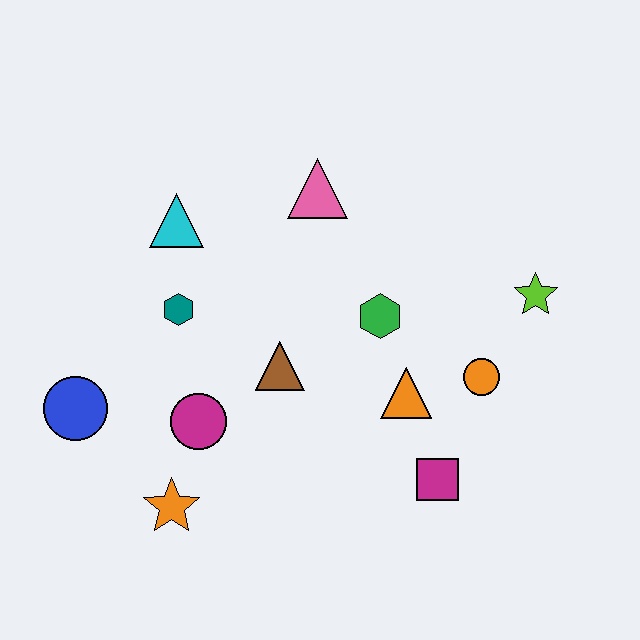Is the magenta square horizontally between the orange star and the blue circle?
No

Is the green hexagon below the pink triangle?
Yes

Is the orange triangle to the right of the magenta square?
No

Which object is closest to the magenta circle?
The orange star is closest to the magenta circle.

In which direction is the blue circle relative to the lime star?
The blue circle is to the left of the lime star.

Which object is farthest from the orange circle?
The blue circle is farthest from the orange circle.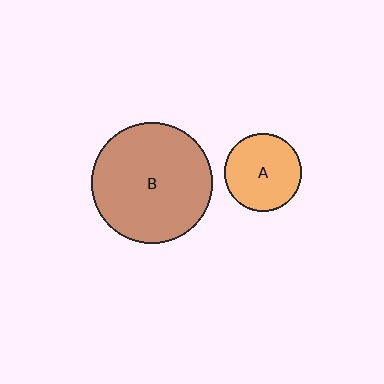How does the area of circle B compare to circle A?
Approximately 2.5 times.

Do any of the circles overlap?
No, none of the circles overlap.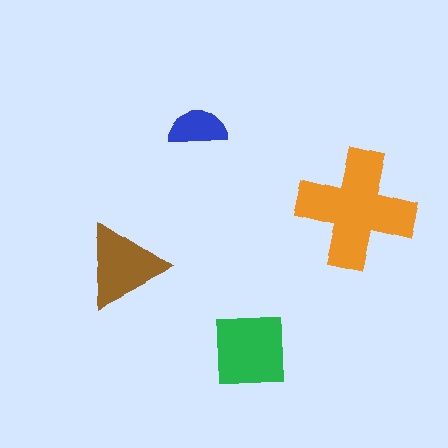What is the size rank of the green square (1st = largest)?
2nd.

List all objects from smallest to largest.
The blue semicircle, the brown triangle, the green square, the orange cross.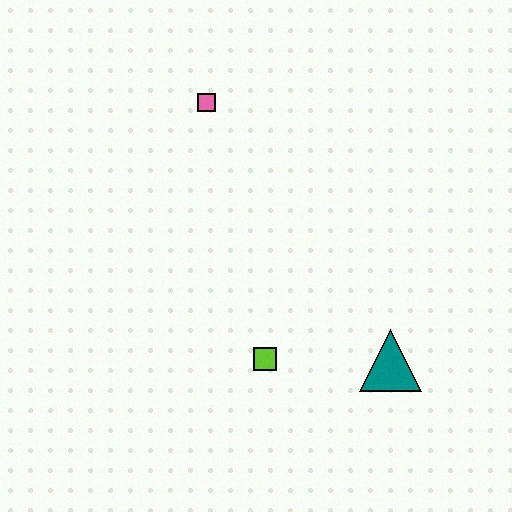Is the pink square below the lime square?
No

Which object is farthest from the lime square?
The pink square is farthest from the lime square.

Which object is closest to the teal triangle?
The lime square is closest to the teal triangle.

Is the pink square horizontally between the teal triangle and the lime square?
No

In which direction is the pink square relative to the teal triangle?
The pink square is above the teal triangle.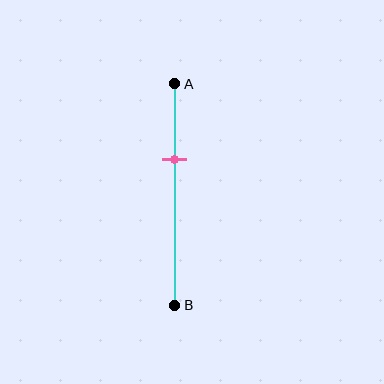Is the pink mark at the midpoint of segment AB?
No, the mark is at about 35% from A, not at the 50% midpoint.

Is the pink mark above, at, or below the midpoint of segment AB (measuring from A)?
The pink mark is above the midpoint of segment AB.